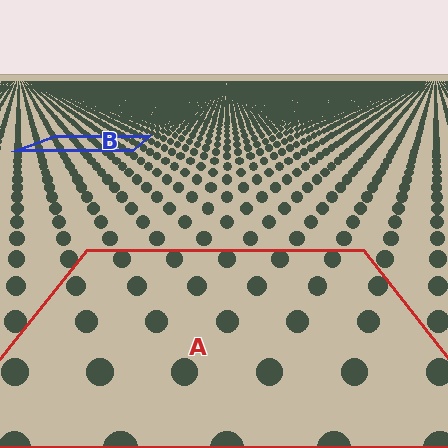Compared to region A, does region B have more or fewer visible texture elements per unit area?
Region B has more texture elements per unit area — they are packed more densely because it is farther away.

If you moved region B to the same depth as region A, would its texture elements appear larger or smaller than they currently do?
They would appear larger. At a closer depth, the same texture elements are projected at a bigger on-screen size.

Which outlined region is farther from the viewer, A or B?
Region B is farther from the viewer — the texture elements inside it appear smaller and more densely packed.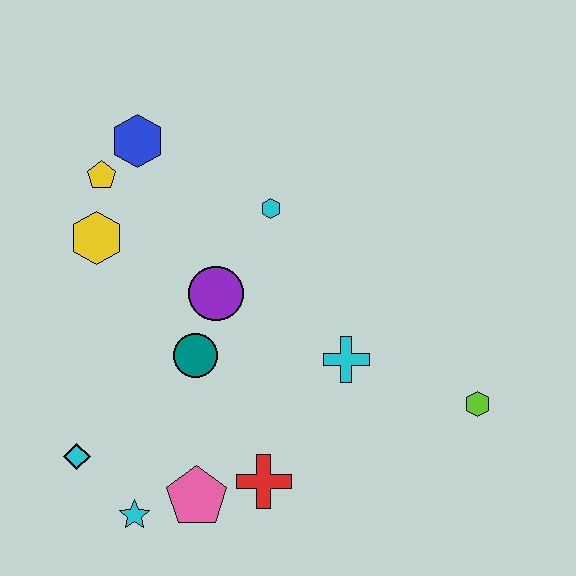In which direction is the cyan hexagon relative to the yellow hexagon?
The cyan hexagon is to the right of the yellow hexagon.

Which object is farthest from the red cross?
The blue hexagon is farthest from the red cross.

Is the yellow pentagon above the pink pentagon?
Yes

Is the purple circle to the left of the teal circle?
No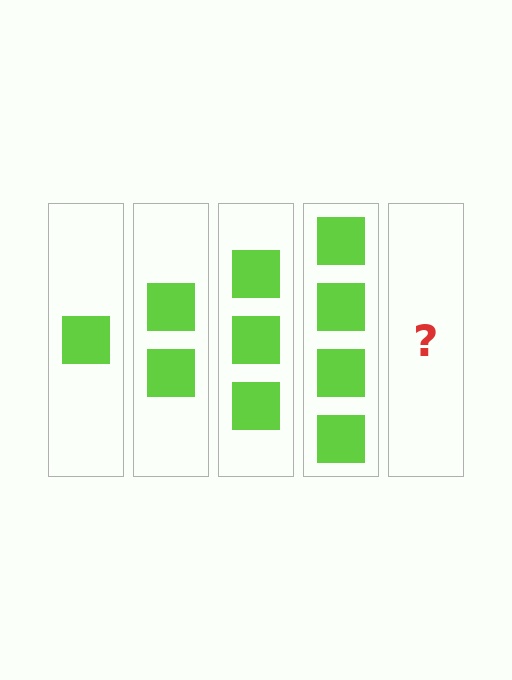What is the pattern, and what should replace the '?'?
The pattern is that each step adds one more square. The '?' should be 5 squares.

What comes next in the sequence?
The next element should be 5 squares.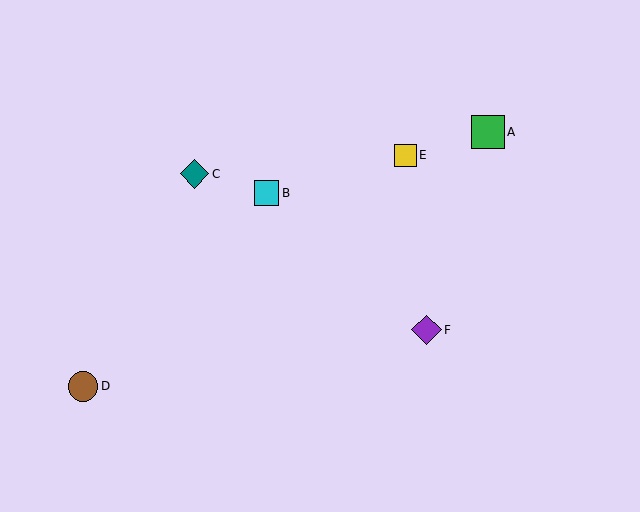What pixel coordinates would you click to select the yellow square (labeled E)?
Click at (405, 155) to select the yellow square E.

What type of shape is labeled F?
Shape F is a purple diamond.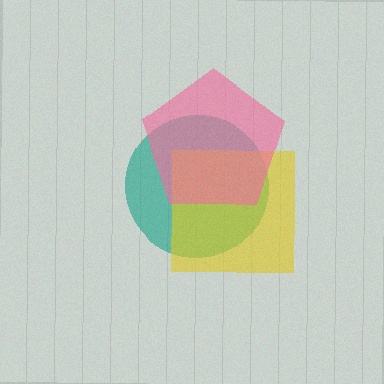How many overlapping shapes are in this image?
There are 3 overlapping shapes in the image.